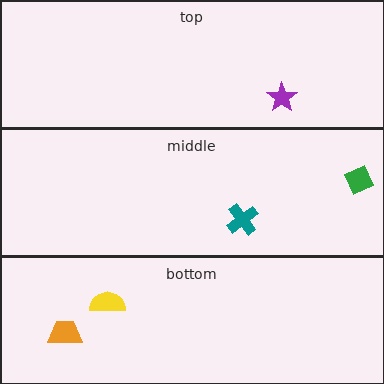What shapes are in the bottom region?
The orange trapezoid, the yellow semicircle.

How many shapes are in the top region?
1.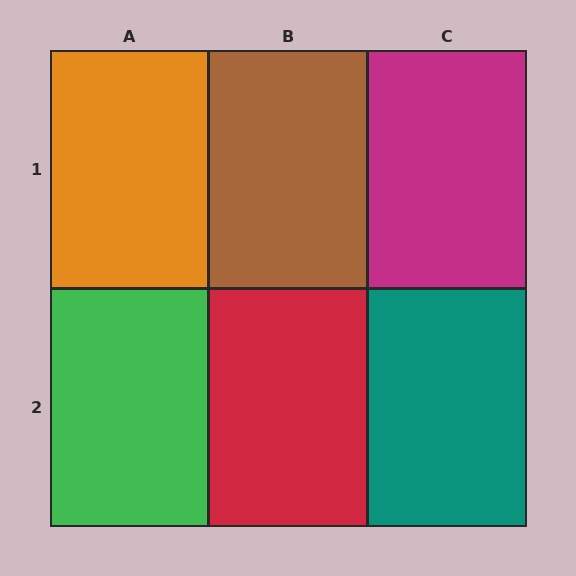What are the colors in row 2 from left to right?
Green, red, teal.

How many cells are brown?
1 cell is brown.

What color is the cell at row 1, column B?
Brown.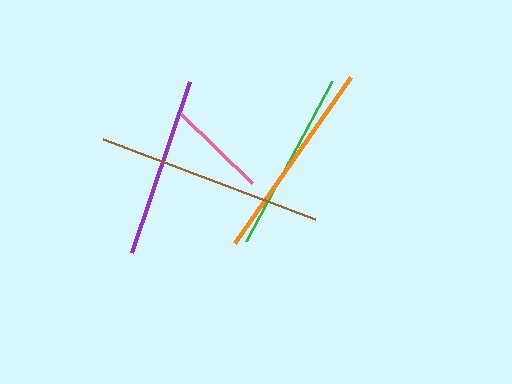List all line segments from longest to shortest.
From longest to shortest: brown, orange, green, purple, pink.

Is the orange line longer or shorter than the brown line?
The brown line is longer than the orange line.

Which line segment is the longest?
The brown line is the longest at approximately 227 pixels.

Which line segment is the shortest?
The pink line is the shortest at approximately 99 pixels.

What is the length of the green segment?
The green segment is approximately 182 pixels long.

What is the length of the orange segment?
The orange segment is approximately 203 pixels long.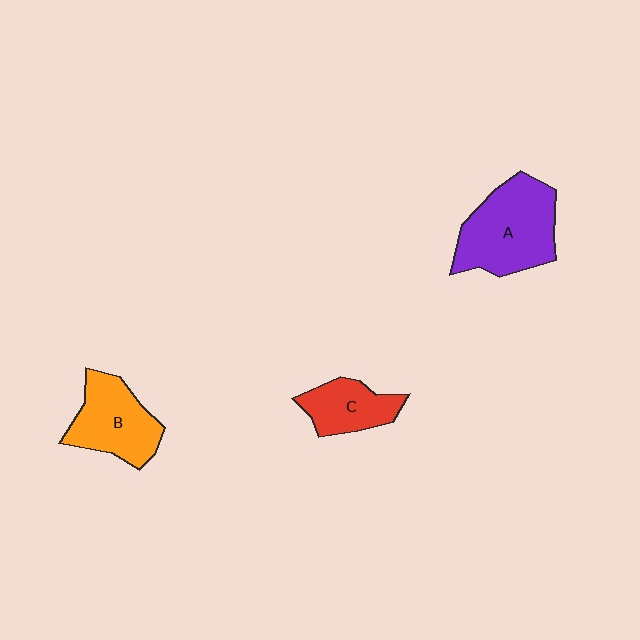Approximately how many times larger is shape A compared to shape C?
Approximately 1.8 times.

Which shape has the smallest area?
Shape C (red).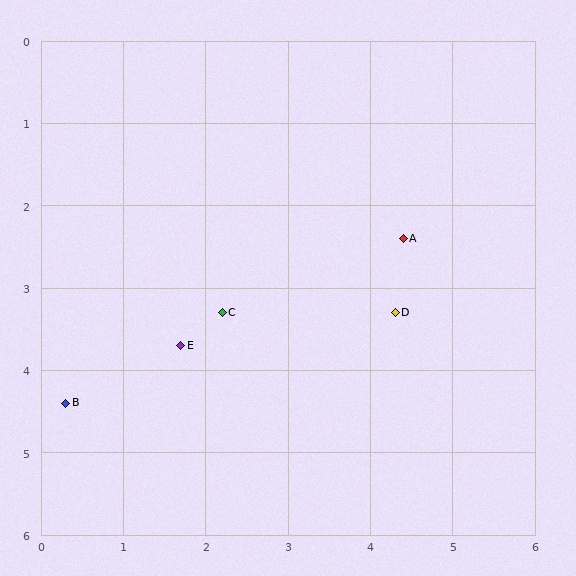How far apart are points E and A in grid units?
Points E and A are about 3.0 grid units apart.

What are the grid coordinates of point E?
Point E is at approximately (1.7, 3.7).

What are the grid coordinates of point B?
Point B is at approximately (0.3, 4.4).